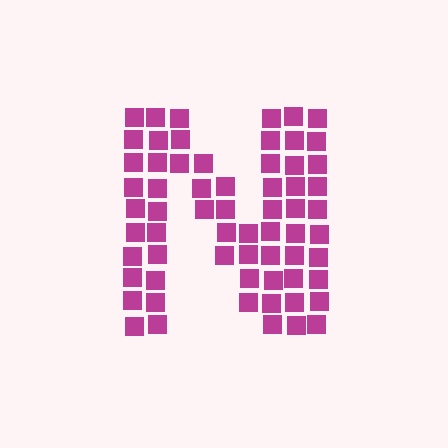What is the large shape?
The large shape is the letter N.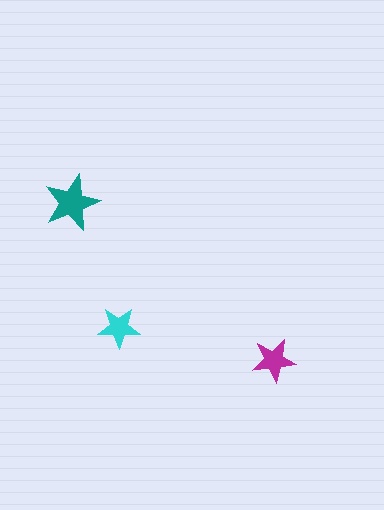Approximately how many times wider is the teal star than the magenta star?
About 1.5 times wider.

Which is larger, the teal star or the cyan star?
The teal one.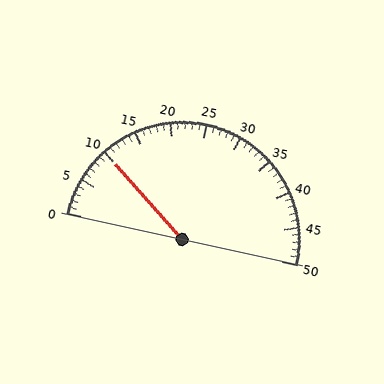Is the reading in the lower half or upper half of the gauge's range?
The reading is in the lower half of the range (0 to 50).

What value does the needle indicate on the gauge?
The needle indicates approximately 10.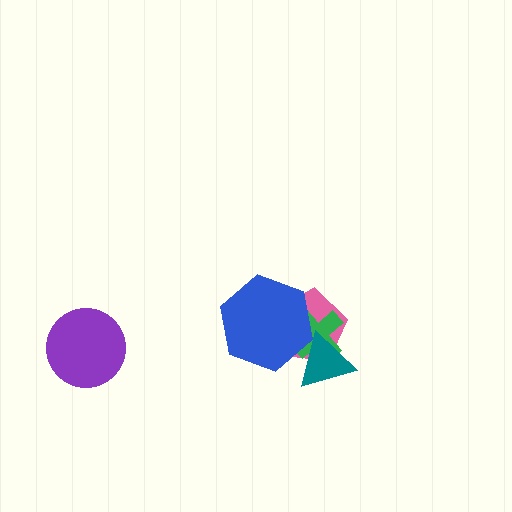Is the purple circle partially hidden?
No, no other shape covers it.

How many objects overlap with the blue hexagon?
3 objects overlap with the blue hexagon.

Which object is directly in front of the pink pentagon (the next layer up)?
The green cross is directly in front of the pink pentagon.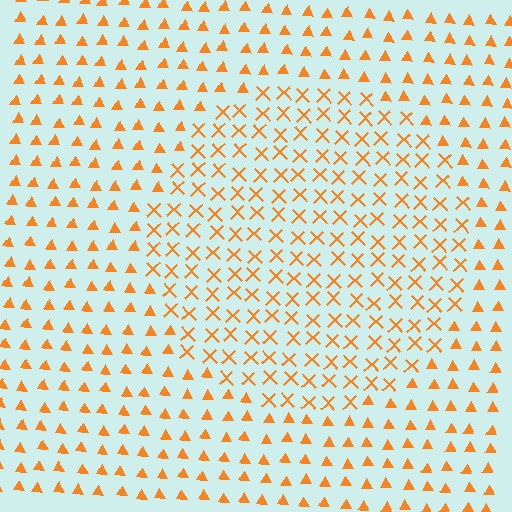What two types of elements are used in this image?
The image uses X marks inside the circle region and triangles outside it.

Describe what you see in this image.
The image is filled with small orange elements arranged in a uniform grid. A circle-shaped region contains X marks, while the surrounding area contains triangles. The boundary is defined purely by the change in element shape.